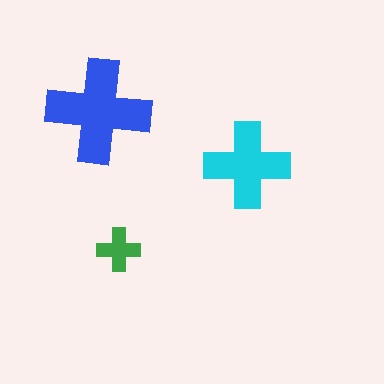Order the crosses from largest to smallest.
the blue one, the cyan one, the green one.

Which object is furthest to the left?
The blue cross is leftmost.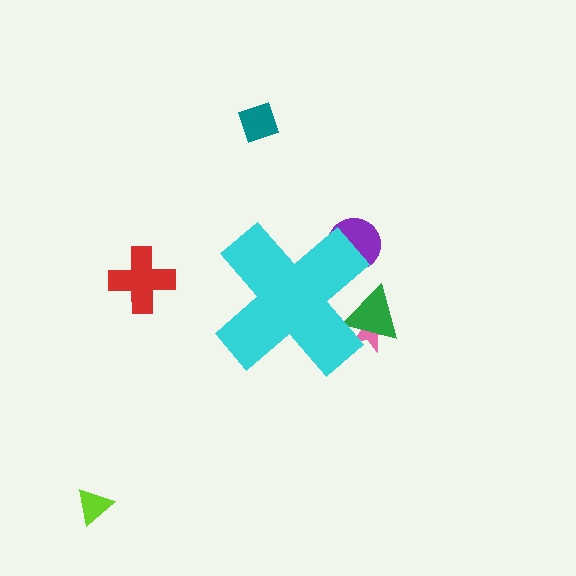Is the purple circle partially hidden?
Yes, the purple circle is partially hidden behind the cyan cross.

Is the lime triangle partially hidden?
No, the lime triangle is fully visible.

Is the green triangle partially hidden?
Yes, the green triangle is partially hidden behind the cyan cross.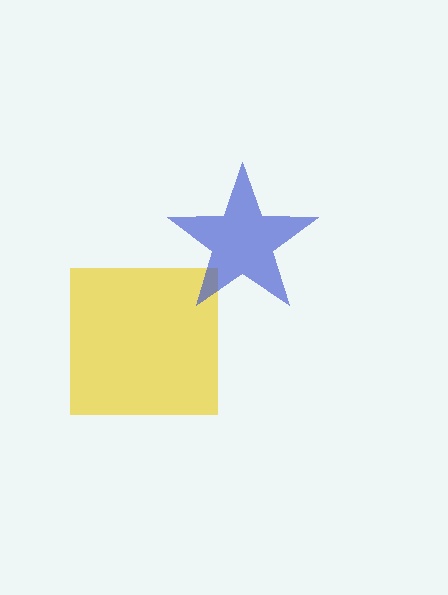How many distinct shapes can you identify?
There are 2 distinct shapes: a yellow square, a blue star.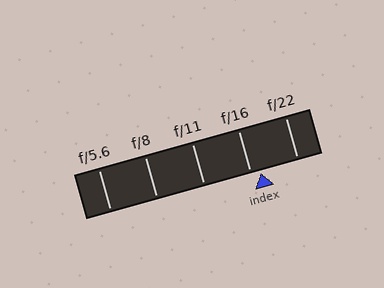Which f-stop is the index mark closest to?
The index mark is closest to f/16.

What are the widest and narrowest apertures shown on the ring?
The widest aperture shown is f/5.6 and the narrowest is f/22.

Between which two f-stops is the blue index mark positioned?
The index mark is between f/16 and f/22.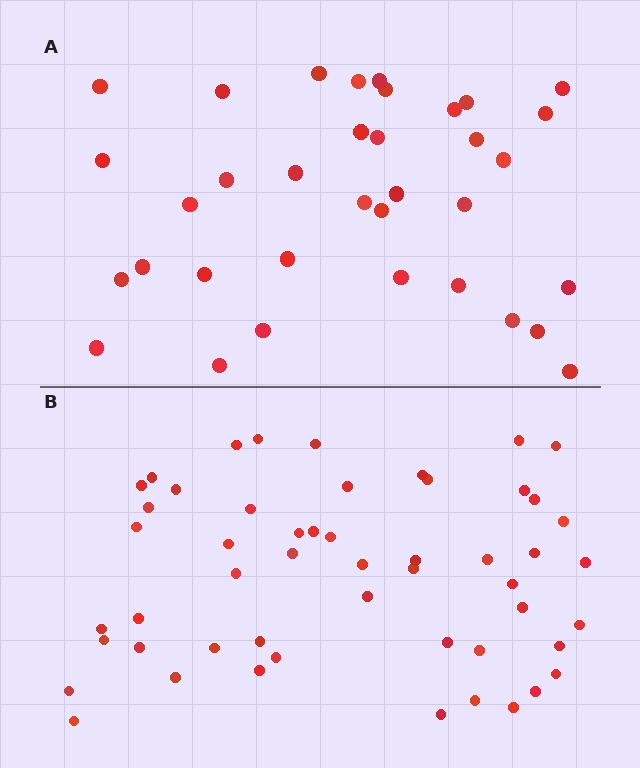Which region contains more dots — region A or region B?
Region B (the bottom region) has more dots.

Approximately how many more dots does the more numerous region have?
Region B has approximately 15 more dots than region A.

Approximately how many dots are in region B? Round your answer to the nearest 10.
About 50 dots. (The exact count is 52, which rounds to 50.)